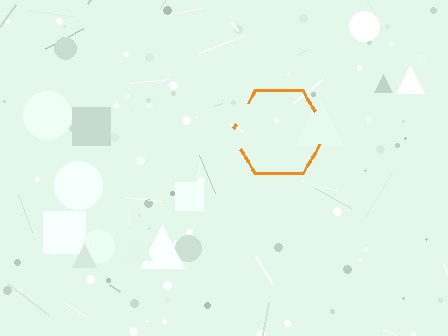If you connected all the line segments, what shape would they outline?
They would outline a hexagon.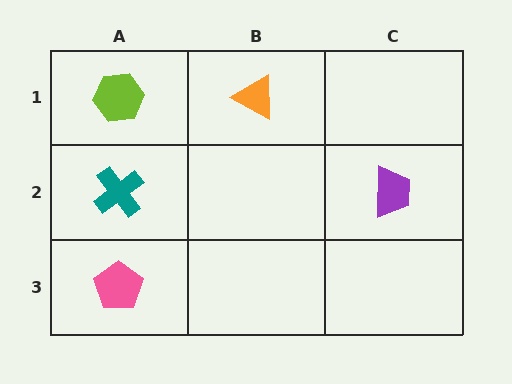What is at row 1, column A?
A lime hexagon.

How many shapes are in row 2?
2 shapes.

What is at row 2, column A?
A teal cross.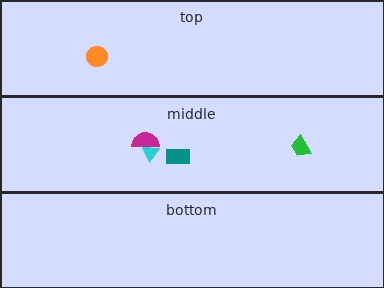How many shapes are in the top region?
1.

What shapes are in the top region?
The orange circle.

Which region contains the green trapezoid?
The middle region.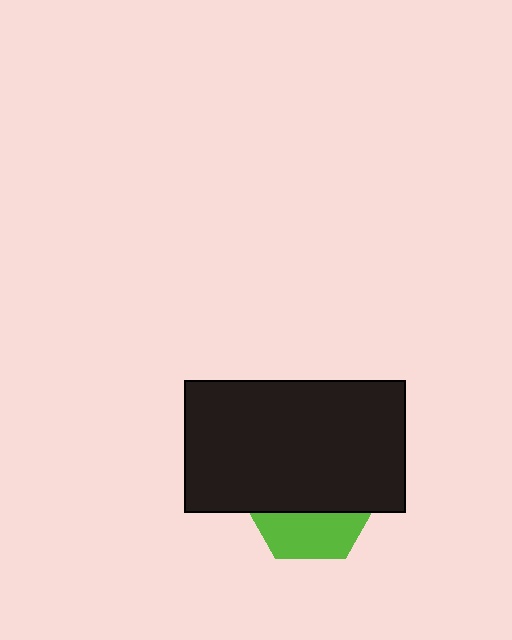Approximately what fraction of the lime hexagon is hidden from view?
Roughly 65% of the lime hexagon is hidden behind the black rectangle.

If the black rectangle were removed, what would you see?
You would see the complete lime hexagon.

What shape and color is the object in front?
The object in front is a black rectangle.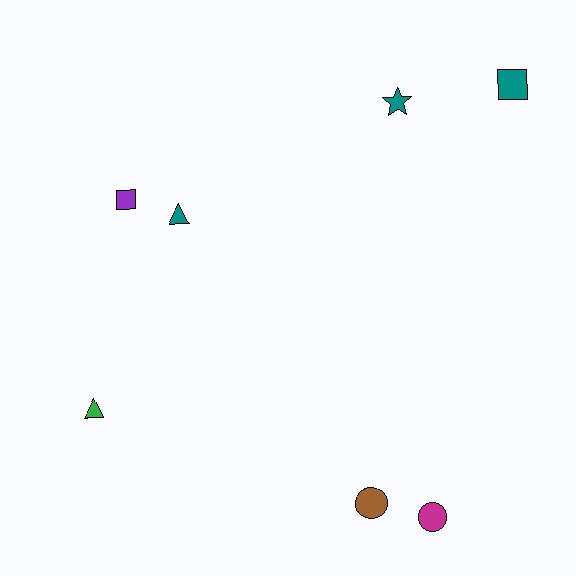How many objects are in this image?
There are 7 objects.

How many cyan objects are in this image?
There are no cyan objects.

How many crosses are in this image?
There are no crosses.